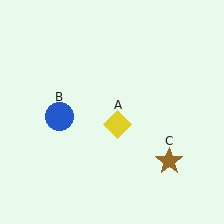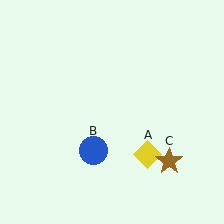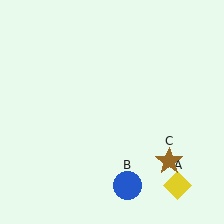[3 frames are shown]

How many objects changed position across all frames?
2 objects changed position: yellow diamond (object A), blue circle (object B).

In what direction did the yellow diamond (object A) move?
The yellow diamond (object A) moved down and to the right.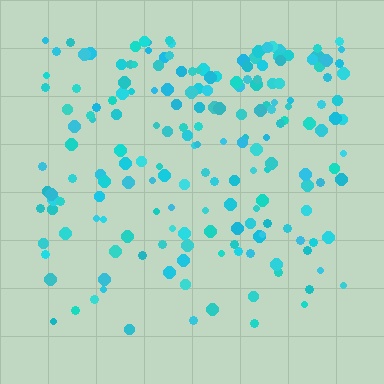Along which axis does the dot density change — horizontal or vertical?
Vertical.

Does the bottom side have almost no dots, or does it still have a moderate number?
Still a moderate number, just noticeably fewer than the top.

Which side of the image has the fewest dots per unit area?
The bottom.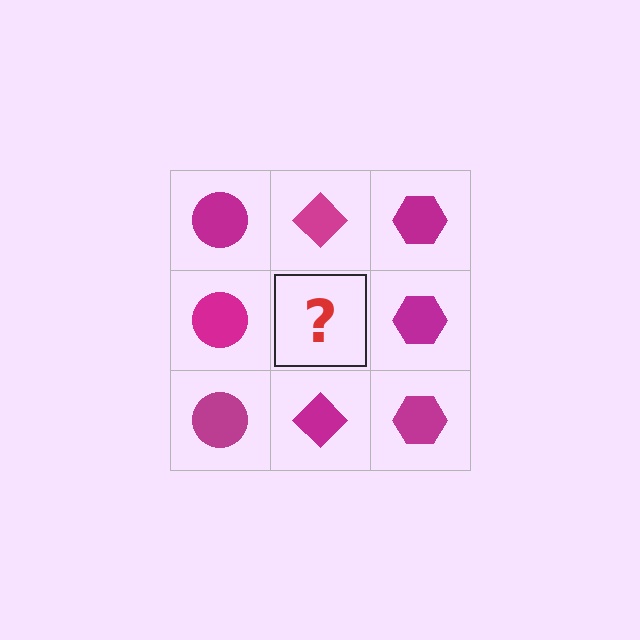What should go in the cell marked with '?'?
The missing cell should contain a magenta diamond.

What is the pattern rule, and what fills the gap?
The rule is that each column has a consistent shape. The gap should be filled with a magenta diamond.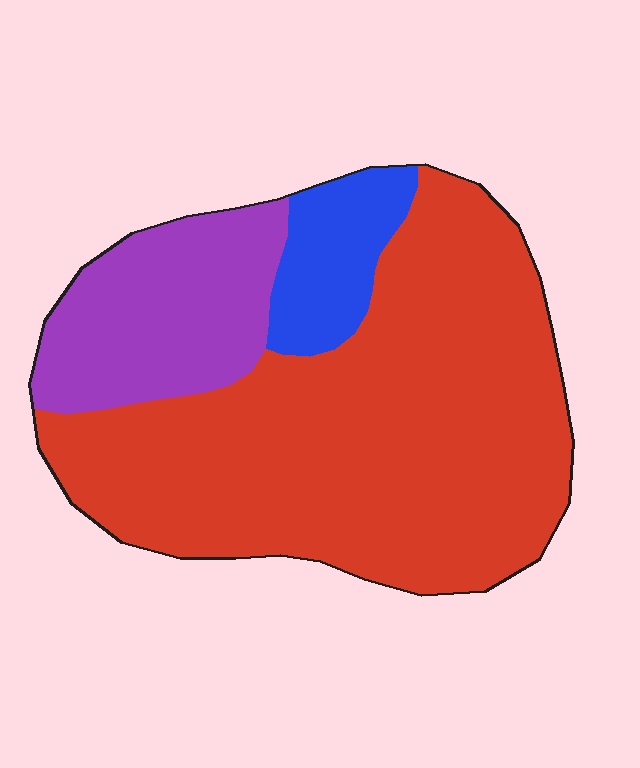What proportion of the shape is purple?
Purple covers roughly 20% of the shape.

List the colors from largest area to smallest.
From largest to smallest: red, purple, blue.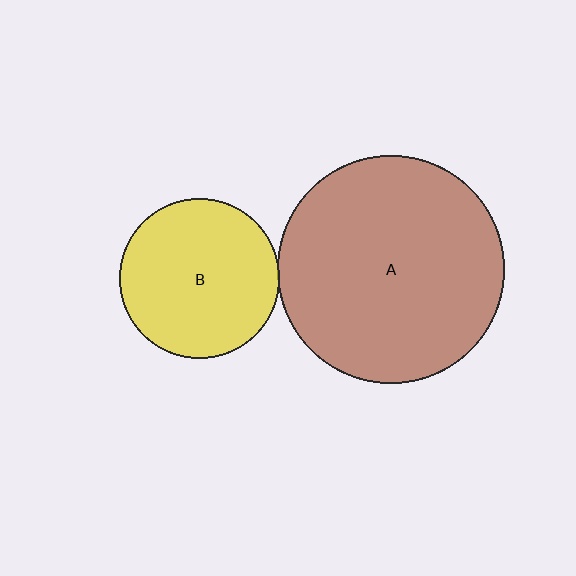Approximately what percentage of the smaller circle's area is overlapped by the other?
Approximately 5%.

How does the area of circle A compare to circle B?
Approximately 2.0 times.